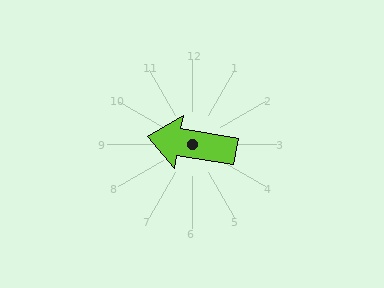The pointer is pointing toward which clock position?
Roughly 9 o'clock.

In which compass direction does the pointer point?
West.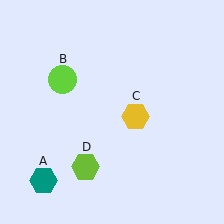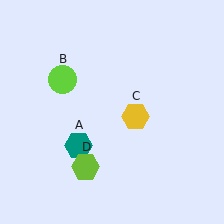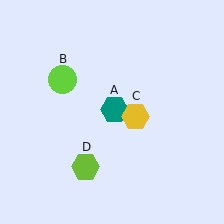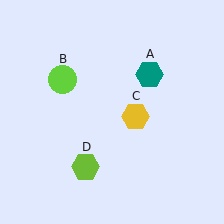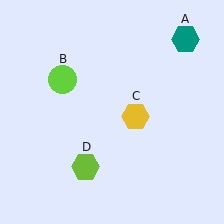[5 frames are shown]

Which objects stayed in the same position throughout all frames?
Lime circle (object B) and yellow hexagon (object C) and lime hexagon (object D) remained stationary.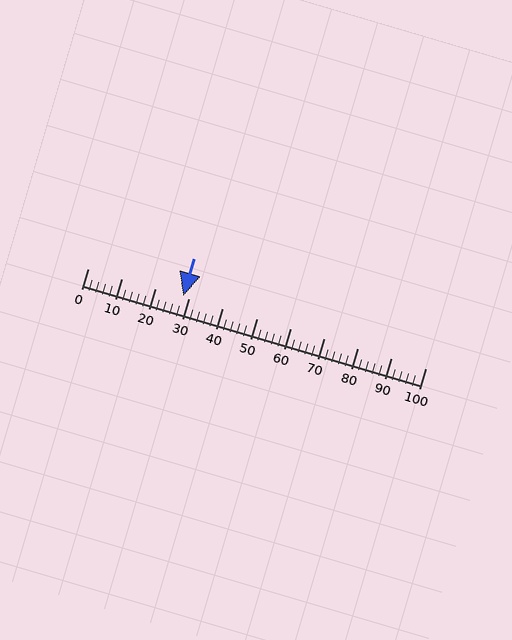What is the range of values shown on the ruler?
The ruler shows values from 0 to 100.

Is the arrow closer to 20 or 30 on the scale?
The arrow is closer to 30.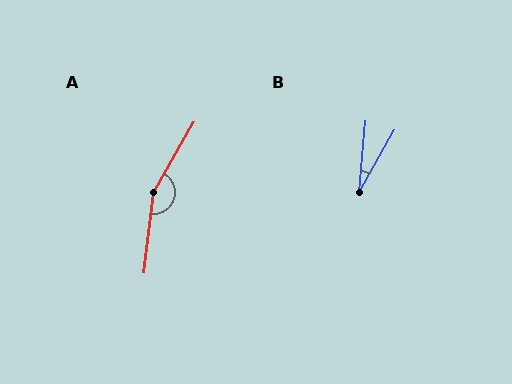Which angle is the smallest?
B, at approximately 24 degrees.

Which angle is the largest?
A, at approximately 157 degrees.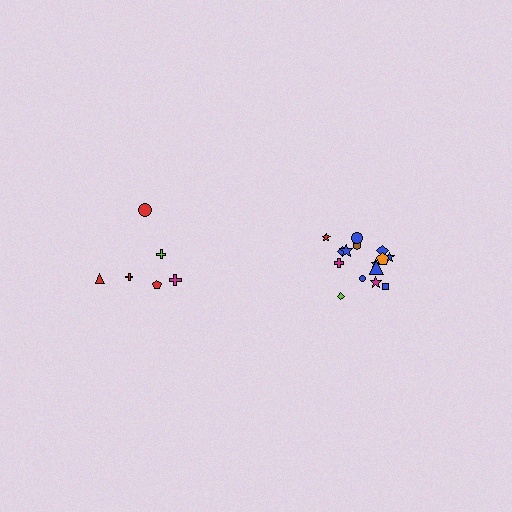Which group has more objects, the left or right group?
The right group.